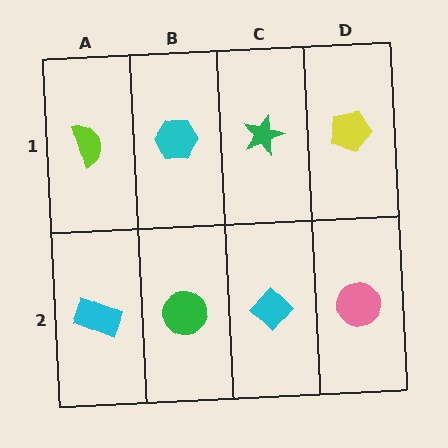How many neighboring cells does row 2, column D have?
2.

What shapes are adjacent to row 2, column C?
A green star (row 1, column C), a green circle (row 2, column B), a pink circle (row 2, column D).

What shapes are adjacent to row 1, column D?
A pink circle (row 2, column D), a green star (row 1, column C).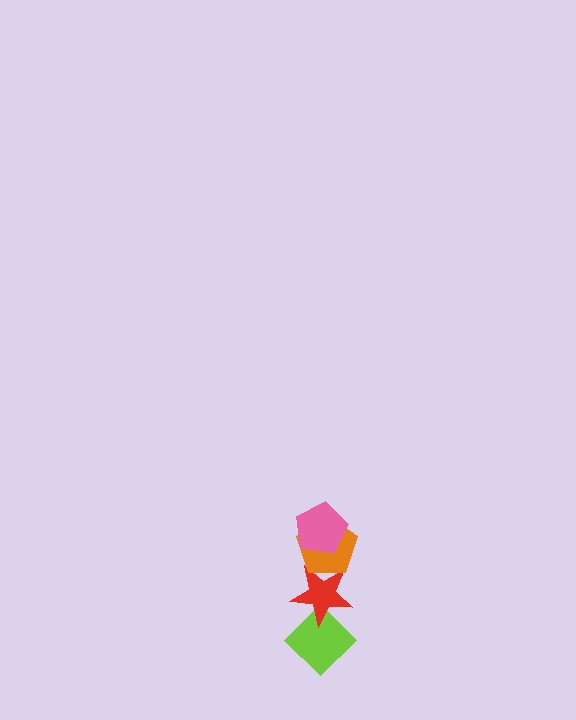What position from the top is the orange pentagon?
The orange pentagon is 2nd from the top.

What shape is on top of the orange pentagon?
The pink pentagon is on top of the orange pentagon.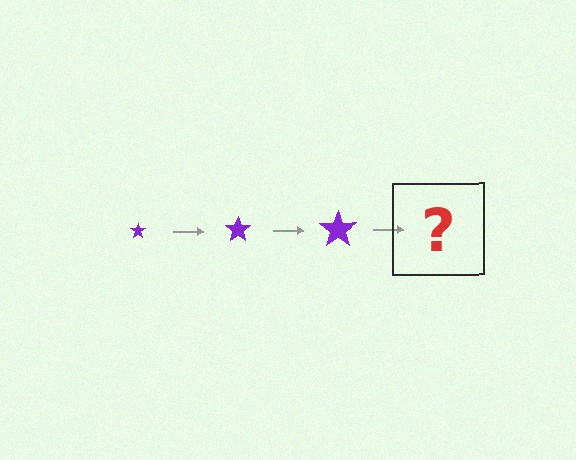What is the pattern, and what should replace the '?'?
The pattern is that the star gets progressively larger each step. The '?' should be a purple star, larger than the previous one.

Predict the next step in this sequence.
The next step is a purple star, larger than the previous one.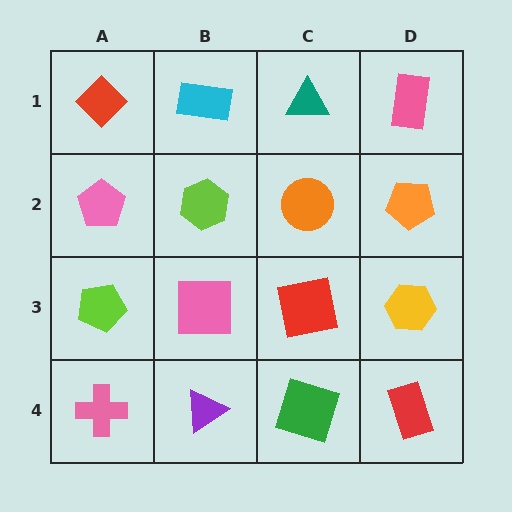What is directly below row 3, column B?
A purple triangle.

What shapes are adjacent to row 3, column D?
An orange pentagon (row 2, column D), a red rectangle (row 4, column D), a red square (row 3, column C).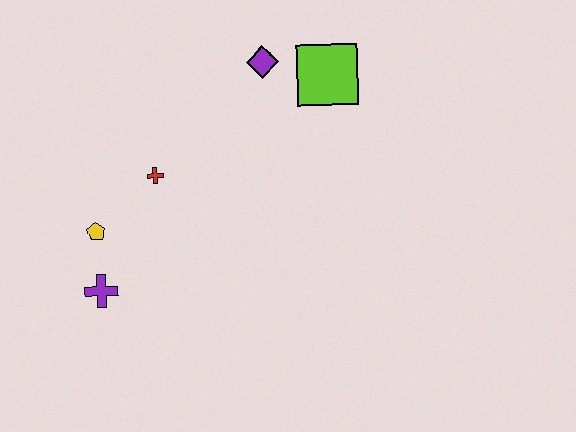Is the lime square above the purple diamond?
No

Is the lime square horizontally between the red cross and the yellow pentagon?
No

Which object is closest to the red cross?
The yellow pentagon is closest to the red cross.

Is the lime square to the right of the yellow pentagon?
Yes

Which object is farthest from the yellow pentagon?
The lime square is farthest from the yellow pentagon.